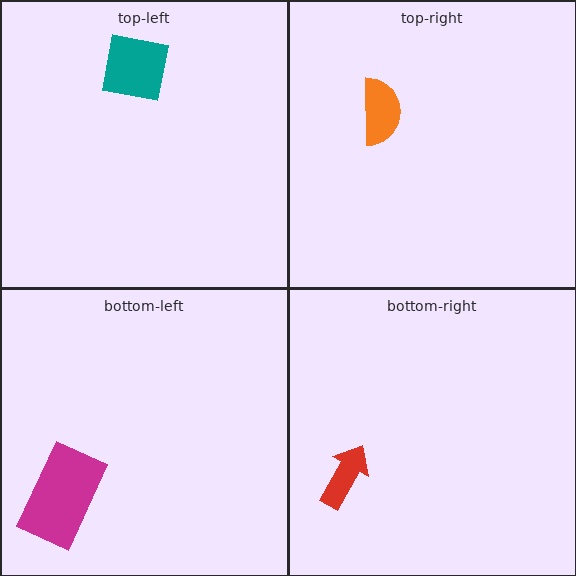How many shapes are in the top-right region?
1.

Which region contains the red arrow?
The bottom-right region.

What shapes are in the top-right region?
The orange semicircle.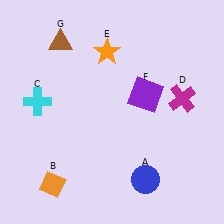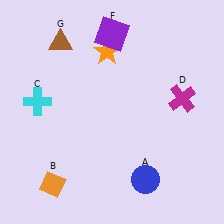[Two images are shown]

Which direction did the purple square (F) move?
The purple square (F) moved up.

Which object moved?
The purple square (F) moved up.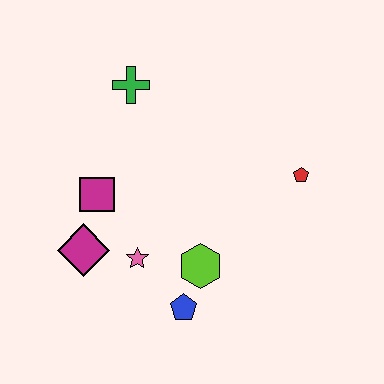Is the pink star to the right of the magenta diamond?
Yes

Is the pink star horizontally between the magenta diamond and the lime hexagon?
Yes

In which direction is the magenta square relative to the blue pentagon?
The magenta square is above the blue pentagon.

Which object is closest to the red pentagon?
The lime hexagon is closest to the red pentagon.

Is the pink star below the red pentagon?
Yes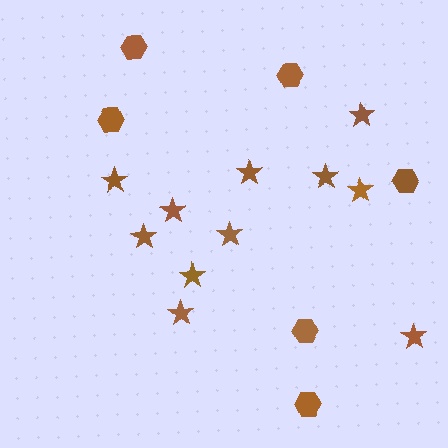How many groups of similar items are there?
There are 2 groups: one group of hexagons (6) and one group of stars (11).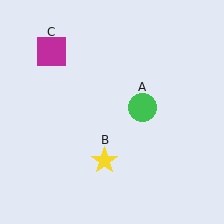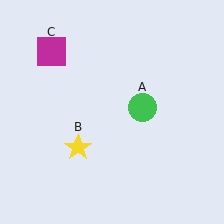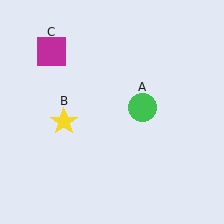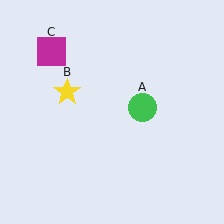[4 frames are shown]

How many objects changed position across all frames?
1 object changed position: yellow star (object B).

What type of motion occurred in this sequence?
The yellow star (object B) rotated clockwise around the center of the scene.